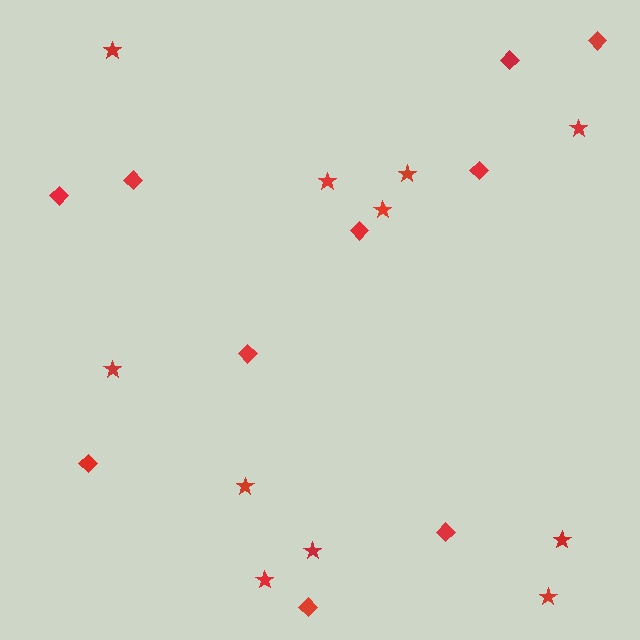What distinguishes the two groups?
There are 2 groups: one group of diamonds (10) and one group of stars (11).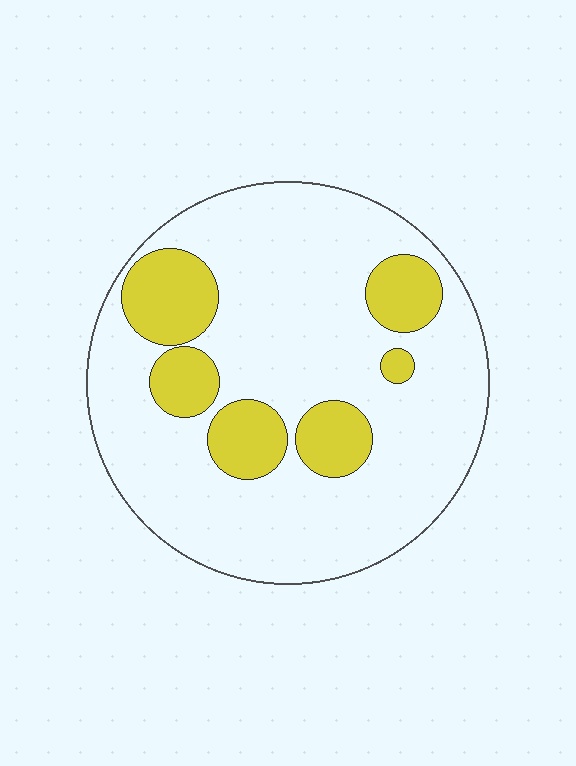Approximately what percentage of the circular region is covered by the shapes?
Approximately 20%.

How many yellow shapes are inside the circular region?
6.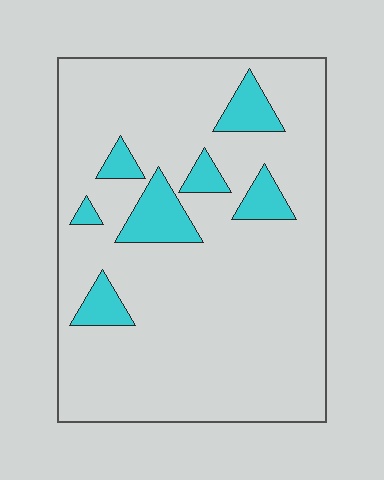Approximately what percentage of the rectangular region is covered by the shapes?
Approximately 15%.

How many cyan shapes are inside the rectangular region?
7.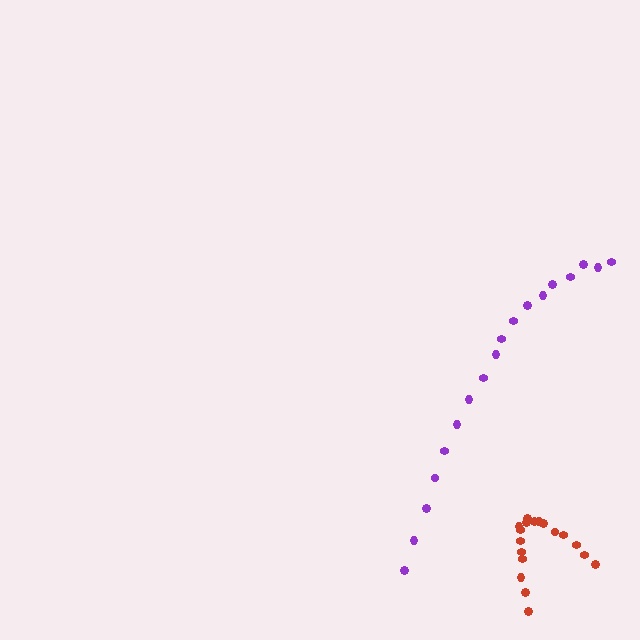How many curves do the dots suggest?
There are 2 distinct paths.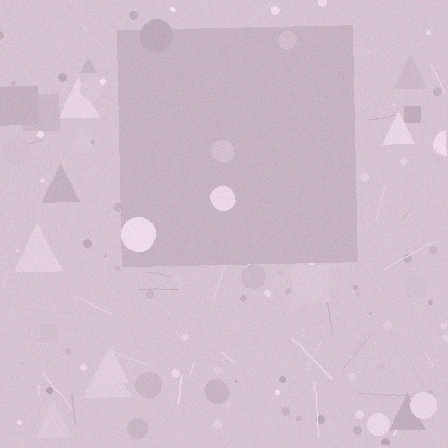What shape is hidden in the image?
A square is hidden in the image.